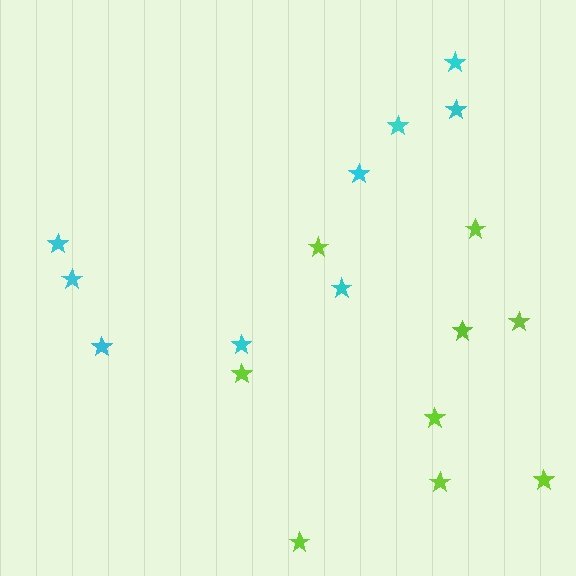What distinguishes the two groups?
There are 2 groups: one group of cyan stars (9) and one group of lime stars (9).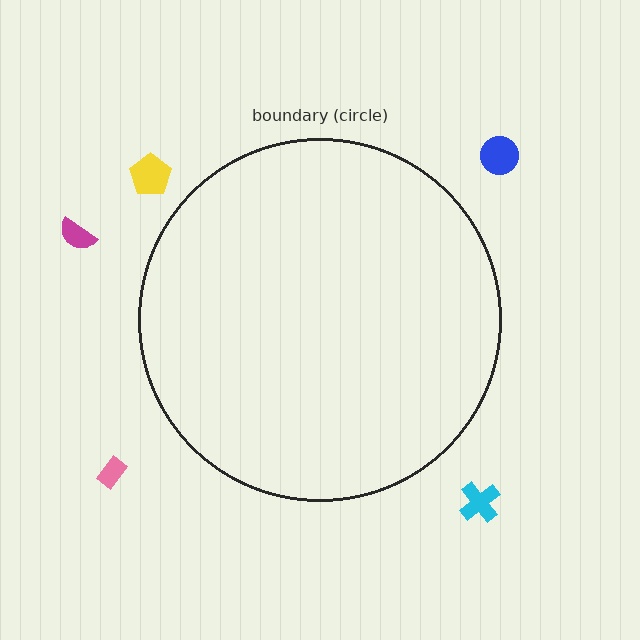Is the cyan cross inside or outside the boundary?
Outside.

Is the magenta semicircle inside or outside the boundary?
Outside.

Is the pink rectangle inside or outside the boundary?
Outside.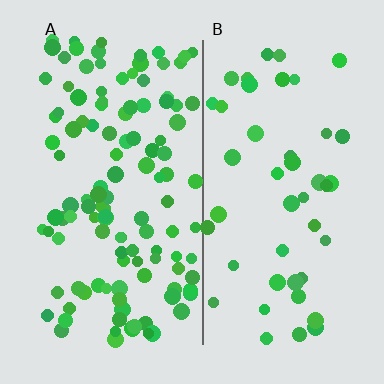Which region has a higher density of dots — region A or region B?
A (the left).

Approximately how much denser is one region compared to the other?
Approximately 2.6× — region A over region B.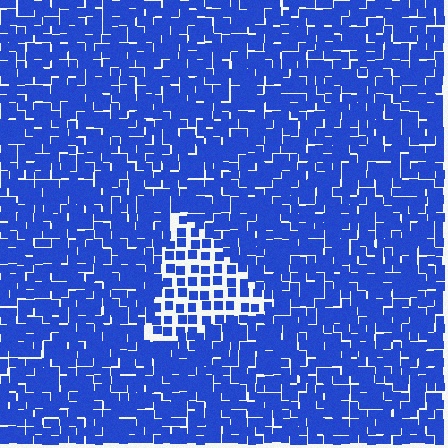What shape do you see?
I see a triangle.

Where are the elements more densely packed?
The elements are more densely packed outside the triangle boundary.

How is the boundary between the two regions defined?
The boundary is defined by a change in element density (approximately 2.2x ratio). All elements are the same color, size, and shape.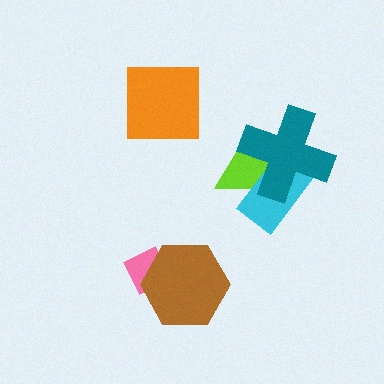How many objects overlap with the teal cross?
2 objects overlap with the teal cross.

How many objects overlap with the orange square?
0 objects overlap with the orange square.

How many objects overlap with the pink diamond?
1 object overlaps with the pink diamond.